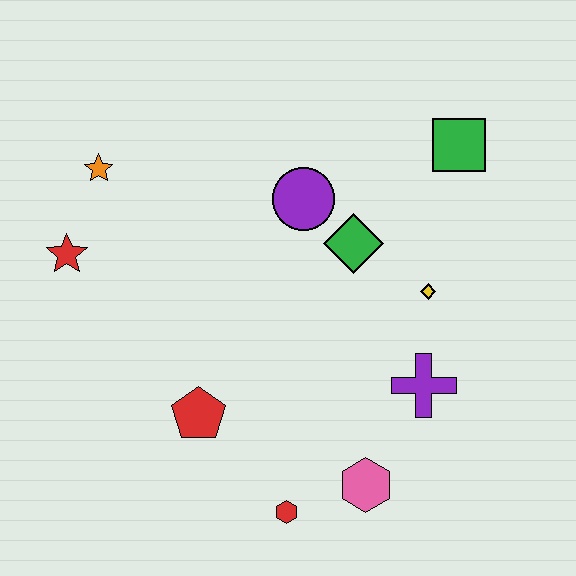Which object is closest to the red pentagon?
The red hexagon is closest to the red pentagon.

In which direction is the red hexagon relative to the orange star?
The red hexagon is below the orange star.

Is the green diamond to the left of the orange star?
No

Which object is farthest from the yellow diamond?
The red star is farthest from the yellow diamond.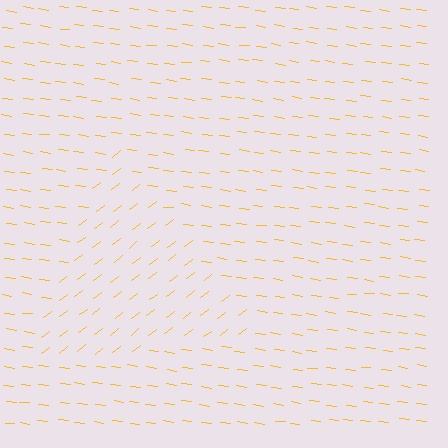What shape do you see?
I see a triangle.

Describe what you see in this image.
The image is filled with small yellow line segments. A triangle region in the image has lines oriented differently from the surrounding lines, creating a visible texture boundary.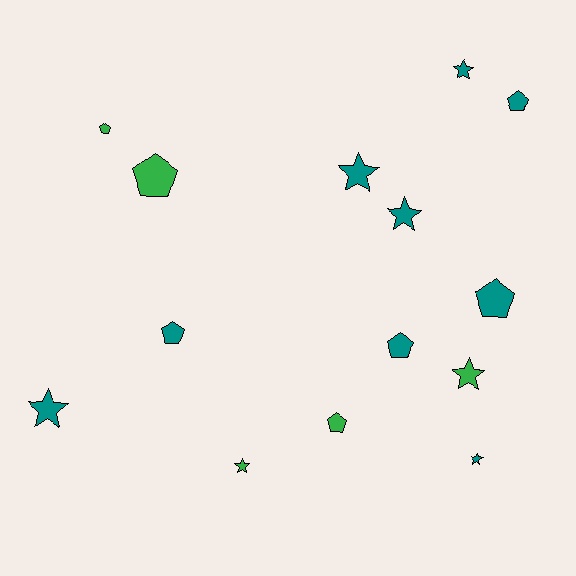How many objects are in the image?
There are 14 objects.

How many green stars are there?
There are 2 green stars.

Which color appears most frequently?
Teal, with 9 objects.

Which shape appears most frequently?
Star, with 7 objects.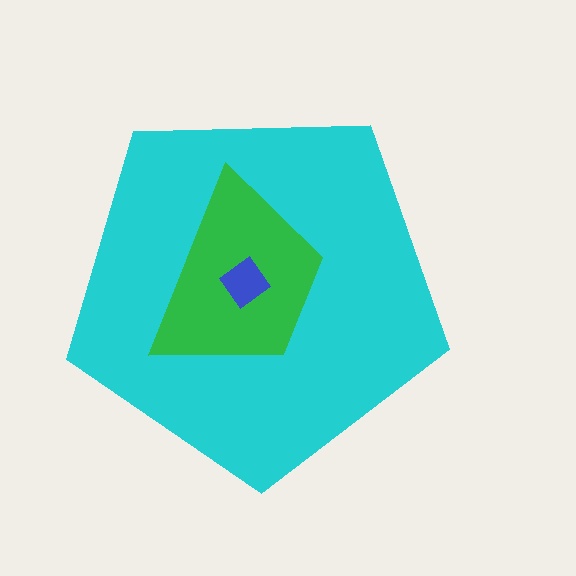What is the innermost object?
The blue diamond.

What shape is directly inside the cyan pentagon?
The green trapezoid.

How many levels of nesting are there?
3.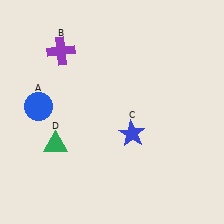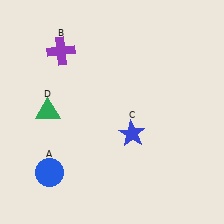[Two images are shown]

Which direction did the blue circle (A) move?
The blue circle (A) moved down.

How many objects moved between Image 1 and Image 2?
2 objects moved between the two images.